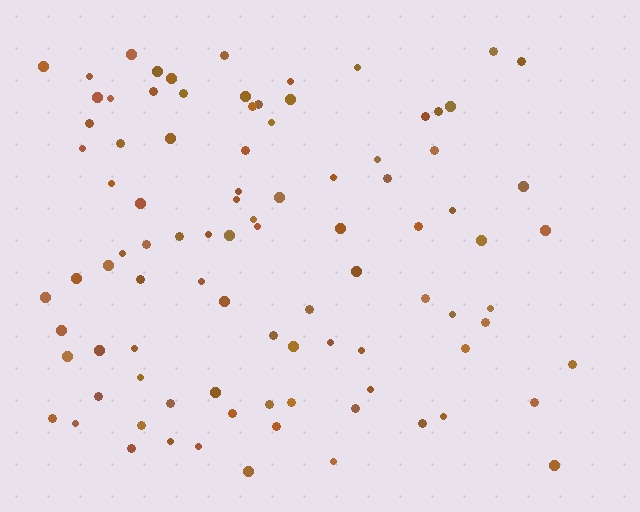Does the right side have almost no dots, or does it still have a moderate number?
Still a moderate number, just noticeably fewer than the left.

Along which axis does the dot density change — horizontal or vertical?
Horizontal.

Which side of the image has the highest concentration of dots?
The left.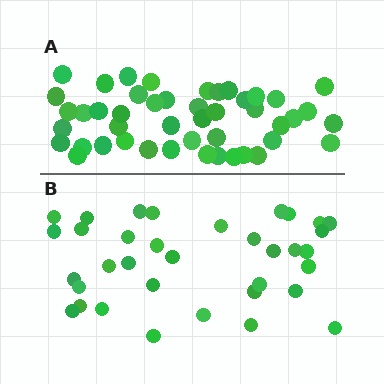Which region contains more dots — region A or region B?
Region A (the top region) has more dots.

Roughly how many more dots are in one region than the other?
Region A has roughly 12 or so more dots than region B.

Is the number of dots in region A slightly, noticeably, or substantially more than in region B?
Region A has noticeably more, but not dramatically so. The ratio is roughly 1.3 to 1.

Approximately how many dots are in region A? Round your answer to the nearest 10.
About 50 dots. (The exact count is 46, which rounds to 50.)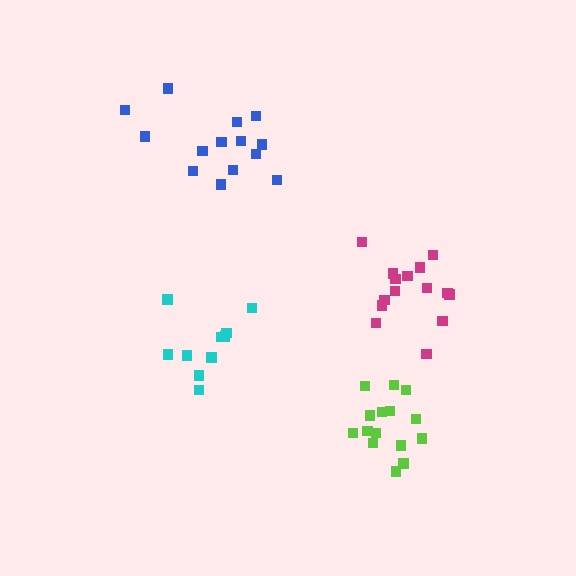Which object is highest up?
The blue cluster is topmost.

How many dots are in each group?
Group 1: 15 dots, Group 2: 15 dots, Group 3: 10 dots, Group 4: 15 dots (55 total).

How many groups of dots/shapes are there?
There are 4 groups.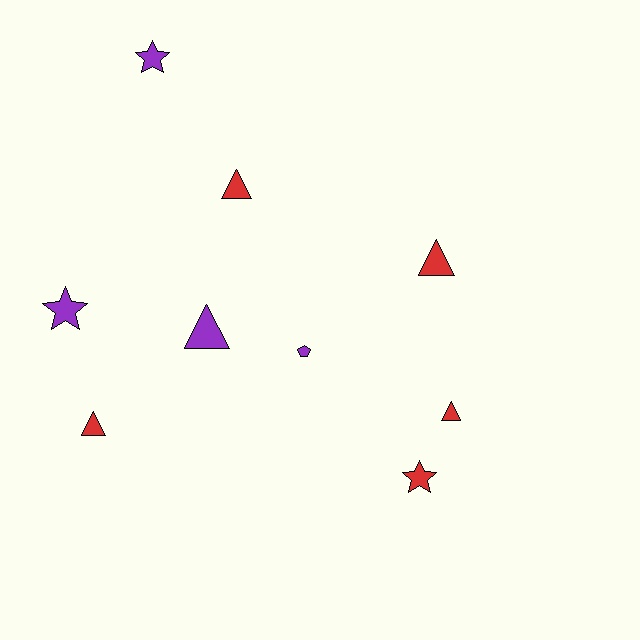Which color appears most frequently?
Red, with 5 objects.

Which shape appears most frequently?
Triangle, with 5 objects.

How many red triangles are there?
There are 4 red triangles.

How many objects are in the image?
There are 9 objects.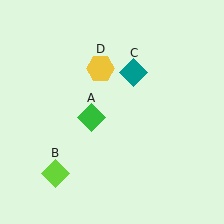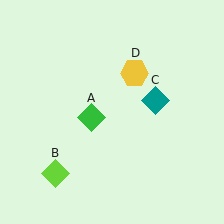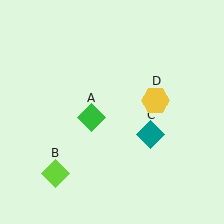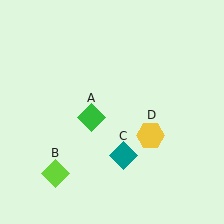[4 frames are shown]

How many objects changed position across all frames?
2 objects changed position: teal diamond (object C), yellow hexagon (object D).